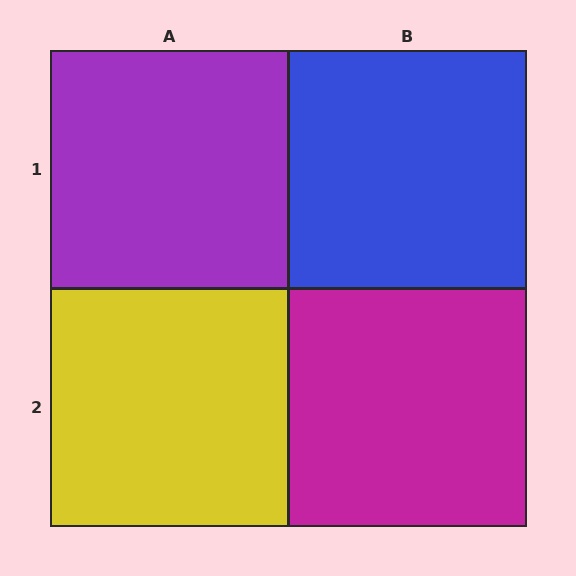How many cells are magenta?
1 cell is magenta.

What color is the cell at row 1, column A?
Purple.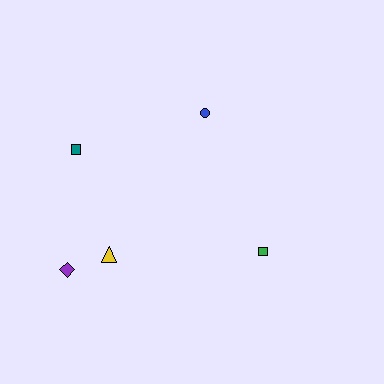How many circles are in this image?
There is 1 circle.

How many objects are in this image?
There are 5 objects.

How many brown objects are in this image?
There are no brown objects.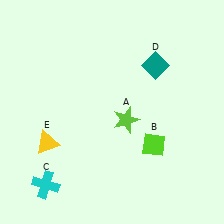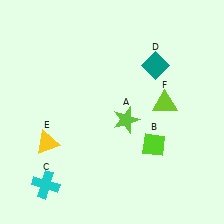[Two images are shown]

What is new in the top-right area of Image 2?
A lime triangle (F) was added in the top-right area of Image 2.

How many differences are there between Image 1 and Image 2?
There is 1 difference between the two images.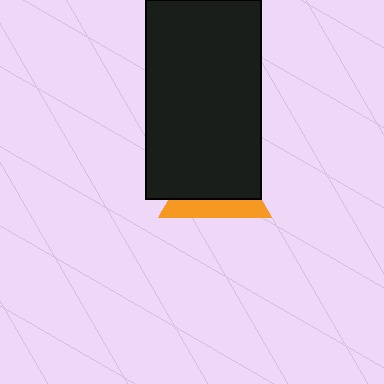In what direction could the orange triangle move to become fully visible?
The orange triangle could move down. That would shift it out from behind the black rectangle entirely.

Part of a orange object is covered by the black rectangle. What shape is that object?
It is a triangle.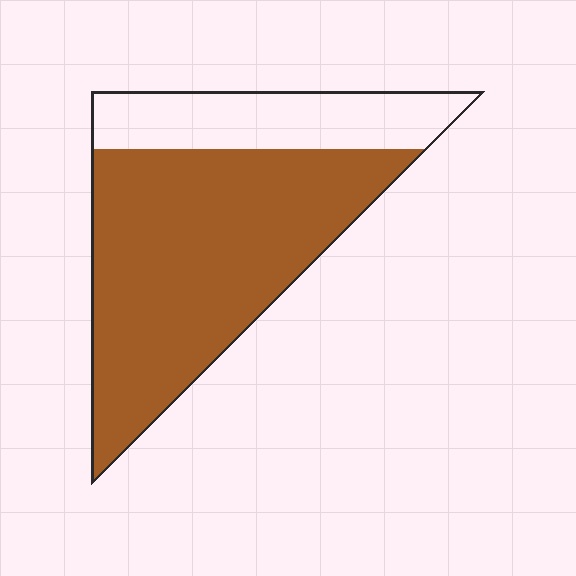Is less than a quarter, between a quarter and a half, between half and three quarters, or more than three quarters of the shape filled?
Between half and three quarters.